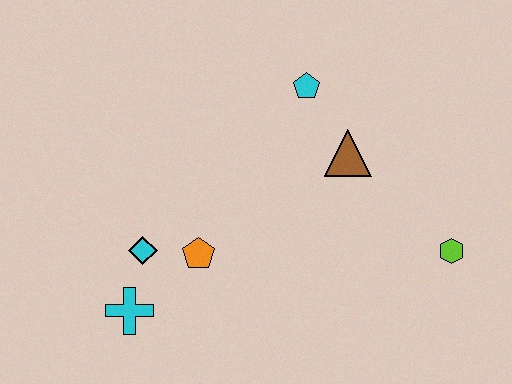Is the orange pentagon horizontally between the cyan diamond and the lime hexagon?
Yes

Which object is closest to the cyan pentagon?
The brown triangle is closest to the cyan pentagon.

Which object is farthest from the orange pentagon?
The lime hexagon is farthest from the orange pentagon.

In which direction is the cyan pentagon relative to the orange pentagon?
The cyan pentagon is above the orange pentagon.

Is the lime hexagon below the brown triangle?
Yes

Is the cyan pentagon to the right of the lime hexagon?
No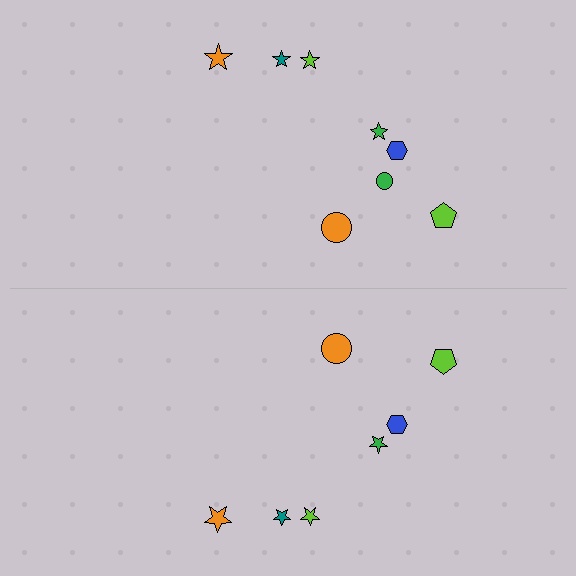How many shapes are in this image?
There are 15 shapes in this image.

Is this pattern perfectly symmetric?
No, the pattern is not perfectly symmetric. A green circle is missing from the bottom side.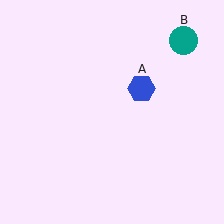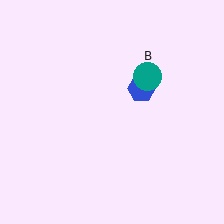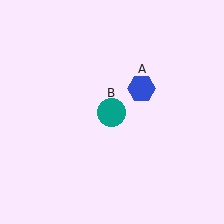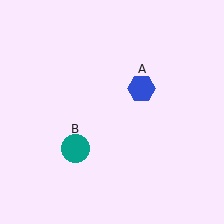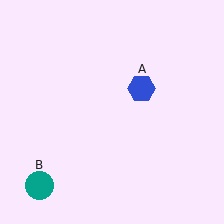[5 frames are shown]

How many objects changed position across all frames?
1 object changed position: teal circle (object B).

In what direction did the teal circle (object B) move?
The teal circle (object B) moved down and to the left.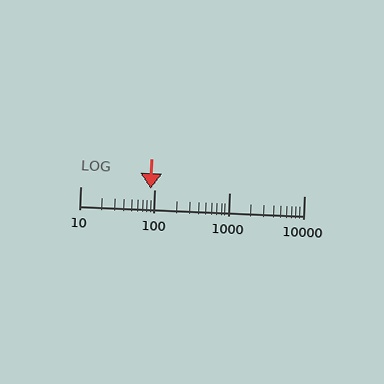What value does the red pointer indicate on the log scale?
The pointer indicates approximately 87.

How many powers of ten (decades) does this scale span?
The scale spans 3 decades, from 10 to 10000.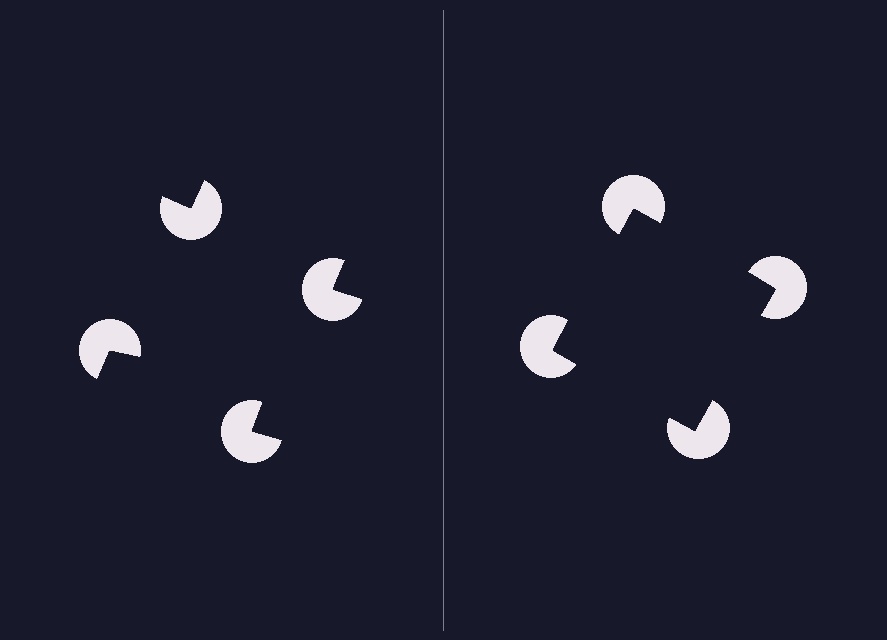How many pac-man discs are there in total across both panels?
8 — 4 on each side.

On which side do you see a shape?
An illusory square appears on the right side. On the left side the wedge cuts are rotated, so no coherent shape forms.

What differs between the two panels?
The pac-man discs are positioned identically on both sides; only the wedge orientations differ. On the right they align to a square; on the left they are misaligned.